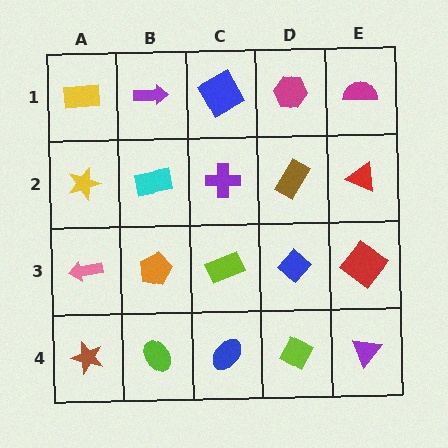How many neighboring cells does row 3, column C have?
4.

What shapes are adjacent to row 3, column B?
A cyan rectangle (row 2, column B), a lime ellipse (row 4, column B), a pink arrow (row 3, column A), a lime rectangle (row 3, column C).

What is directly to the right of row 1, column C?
A magenta hexagon.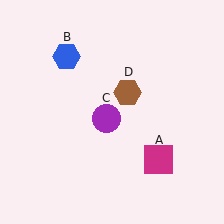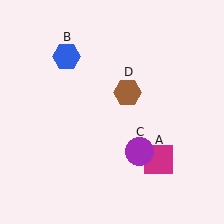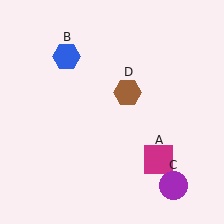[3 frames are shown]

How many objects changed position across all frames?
1 object changed position: purple circle (object C).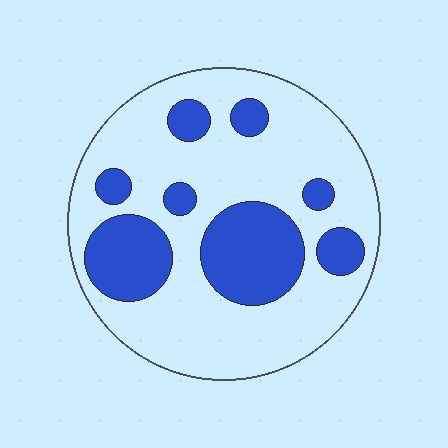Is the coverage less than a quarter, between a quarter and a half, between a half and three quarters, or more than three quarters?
Between a quarter and a half.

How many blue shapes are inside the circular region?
8.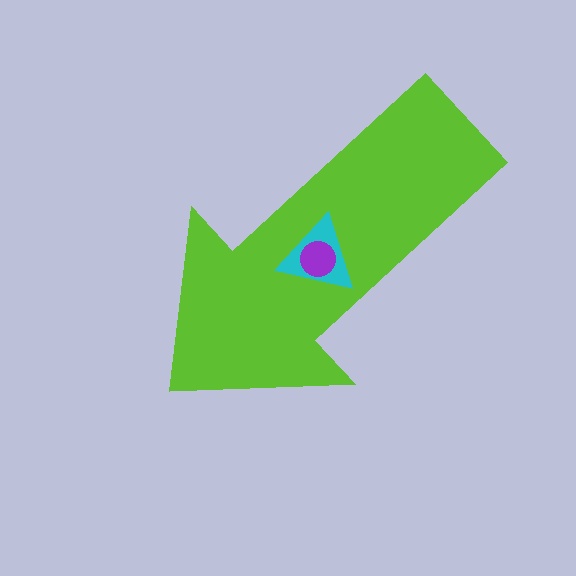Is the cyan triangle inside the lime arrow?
Yes.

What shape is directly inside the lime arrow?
The cyan triangle.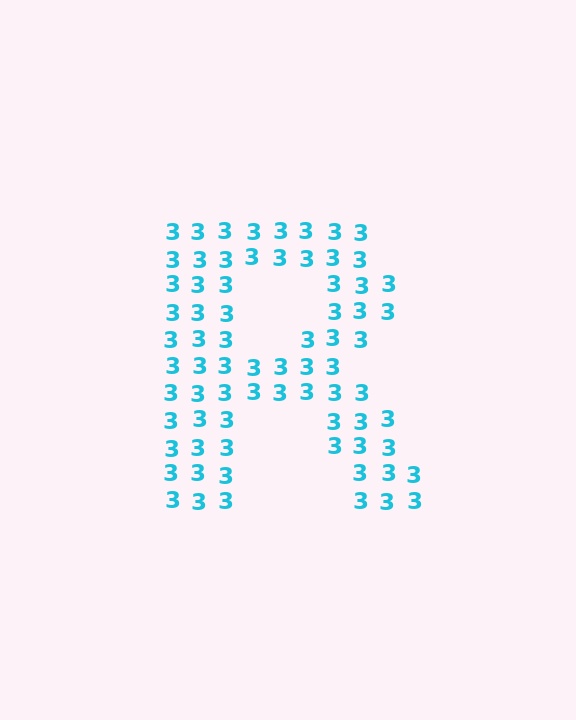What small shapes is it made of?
It is made of small digit 3's.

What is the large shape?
The large shape is the letter R.